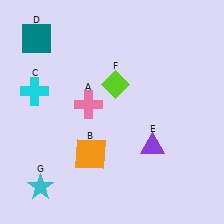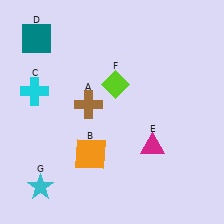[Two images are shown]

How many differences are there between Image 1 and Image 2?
There are 2 differences between the two images.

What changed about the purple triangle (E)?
In Image 1, E is purple. In Image 2, it changed to magenta.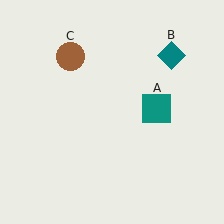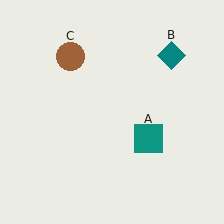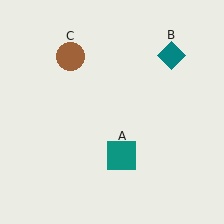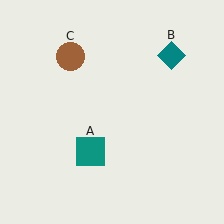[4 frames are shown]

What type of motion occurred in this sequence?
The teal square (object A) rotated clockwise around the center of the scene.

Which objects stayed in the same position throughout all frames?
Teal diamond (object B) and brown circle (object C) remained stationary.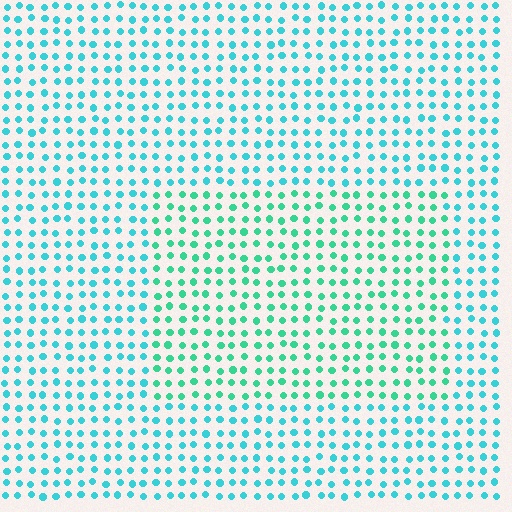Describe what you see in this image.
The image is filled with small cyan elements in a uniform arrangement. A rectangle-shaped region is visible where the elements are tinted to a slightly different hue, forming a subtle color boundary.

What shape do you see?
I see a rectangle.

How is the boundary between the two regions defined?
The boundary is defined purely by a slight shift in hue (about 28 degrees). Spacing, size, and orientation are identical on both sides.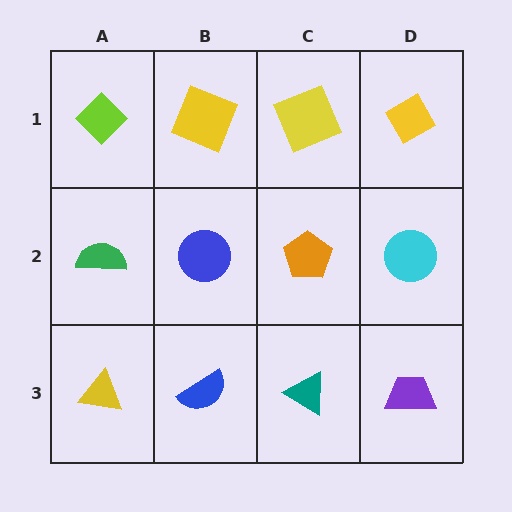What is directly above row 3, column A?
A green semicircle.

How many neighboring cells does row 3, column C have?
3.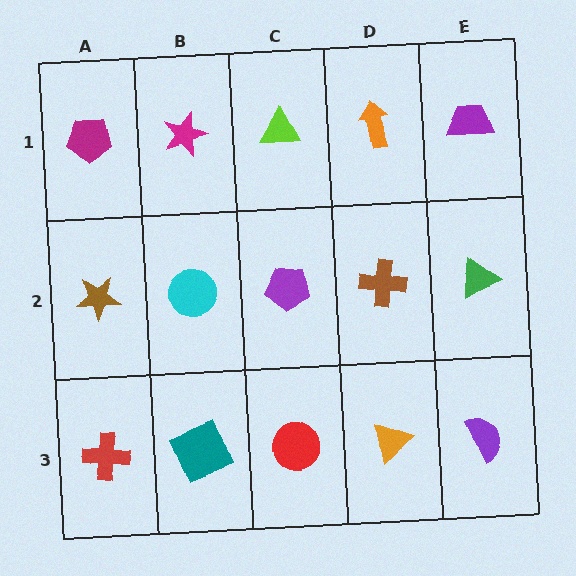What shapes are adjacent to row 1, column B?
A cyan circle (row 2, column B), a magenta pentagon (row 1, column A), a lime triangle (row 1, column C).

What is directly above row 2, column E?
A purple trapezoid.